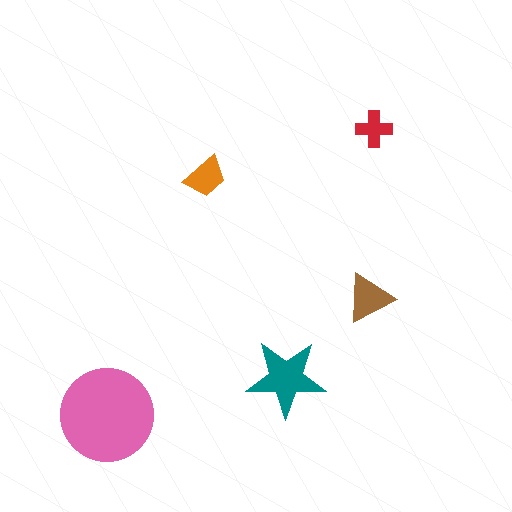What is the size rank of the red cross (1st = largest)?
5th.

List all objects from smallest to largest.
The red cross, the orange trapezoid, the brown triangle, the teal star, the pink circle.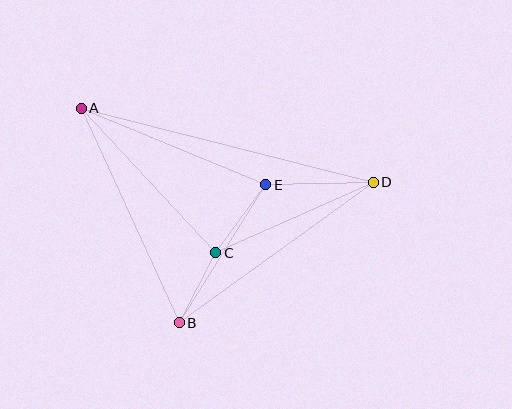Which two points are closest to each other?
Points B and C are closest to each other.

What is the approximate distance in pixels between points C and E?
The distance between C and E is approximately 84 pixels.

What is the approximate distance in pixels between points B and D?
The distance between B and D is approximately 240 pixels.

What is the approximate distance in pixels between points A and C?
The distance between A and C is approximately 197 pixels.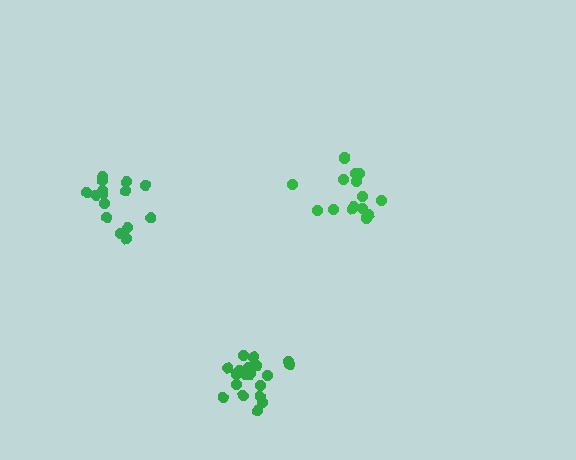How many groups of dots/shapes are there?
There are 3 groups.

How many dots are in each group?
Group 1: 19 dots, Group 2: 16 dots, Group 3: 15 dots (50 total).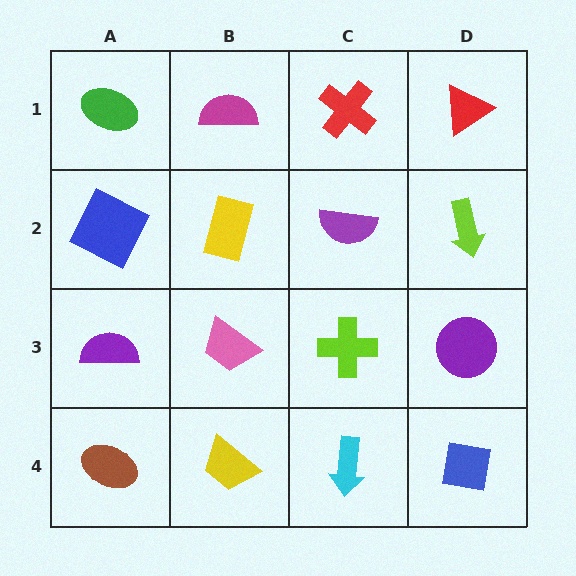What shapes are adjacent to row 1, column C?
A purple semicircle (row 2, column C), a magenta semicircle (row 1, column B), a red triangle (row 1, column D).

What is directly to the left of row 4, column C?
A yellow trapezoid.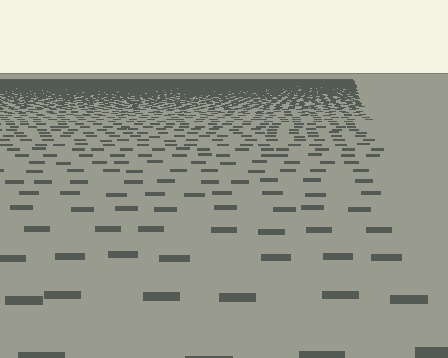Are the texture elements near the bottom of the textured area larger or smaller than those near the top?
Larger. Near the bottom, elements are closer to the viewer and appear at a bigger on-screen size.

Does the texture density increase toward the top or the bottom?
Density increases toward the top.